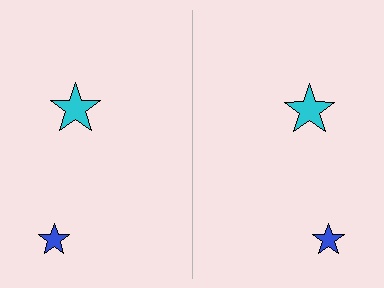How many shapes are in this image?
There are 4 shapes in this image.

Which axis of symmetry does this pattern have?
The pattern has a vertical axis of symmetry running through the center of the image.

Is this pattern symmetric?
Yes, this pattern has bilateral (reflection) symmetry.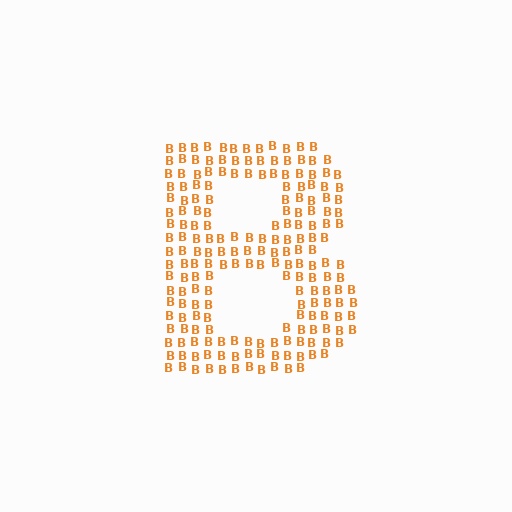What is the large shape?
The large shape is the letter B.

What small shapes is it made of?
It is made of small letter B's.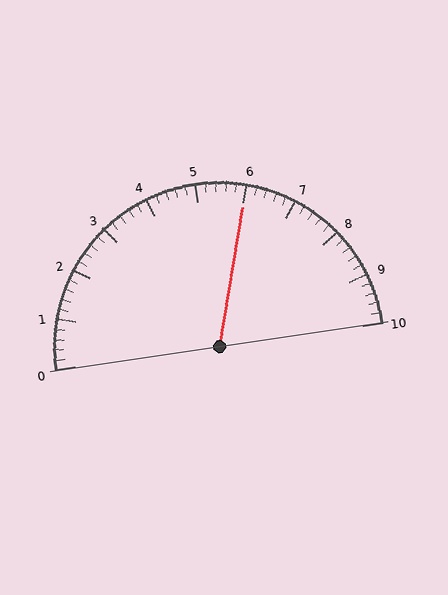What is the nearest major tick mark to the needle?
The nearest major tick mark is 6.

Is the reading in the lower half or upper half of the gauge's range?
The reading is in the upper half of the range (0 to 10).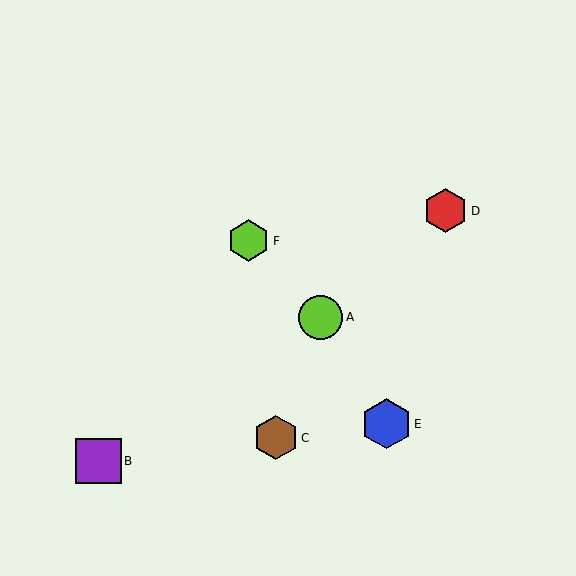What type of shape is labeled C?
Shape C is a brown hexagon.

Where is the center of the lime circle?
The center of the lime circle is at (321, 317).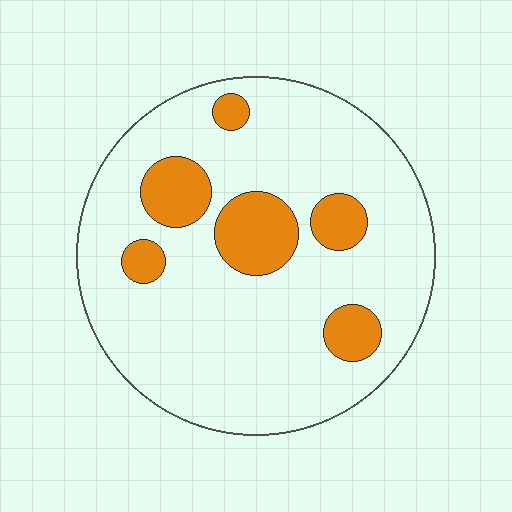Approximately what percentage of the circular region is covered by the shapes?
Approximately 15%.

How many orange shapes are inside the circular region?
6.